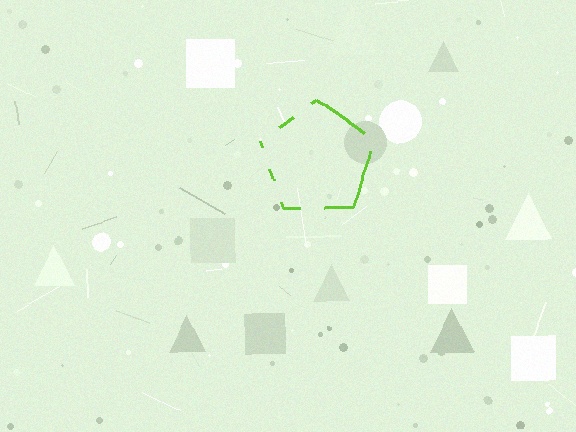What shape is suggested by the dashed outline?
The dashed outline suggests a pentagon.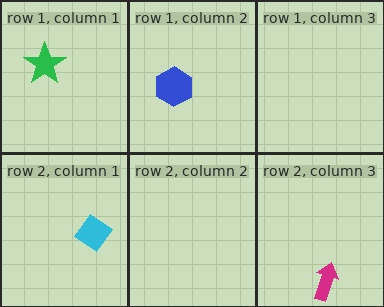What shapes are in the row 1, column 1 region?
The green star.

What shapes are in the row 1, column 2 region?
The blue hexagon.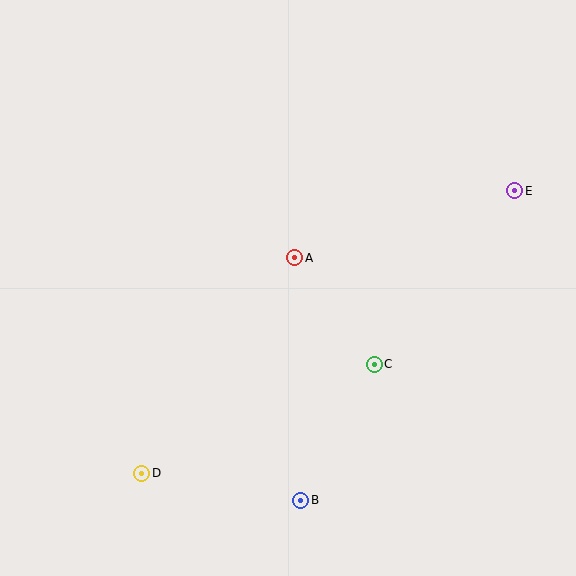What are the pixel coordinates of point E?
Point E is at (515, 191).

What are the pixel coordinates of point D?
Point D is at (142, 473).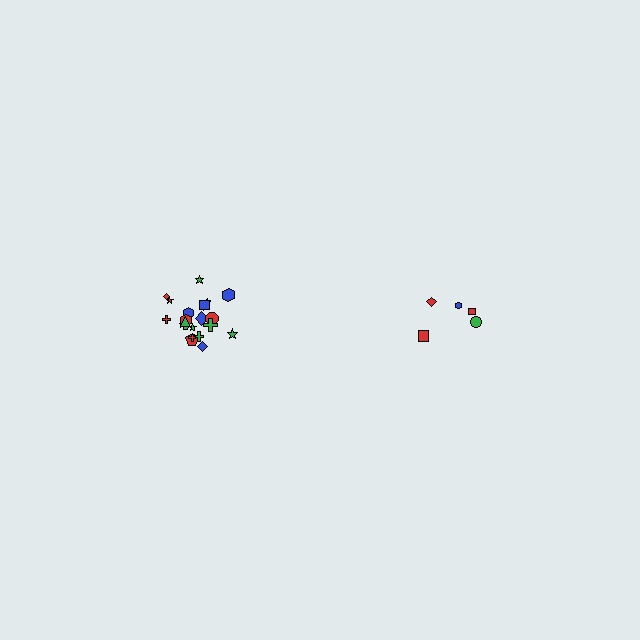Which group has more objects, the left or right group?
The left group.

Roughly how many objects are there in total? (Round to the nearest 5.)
Roughly 25 objects in total.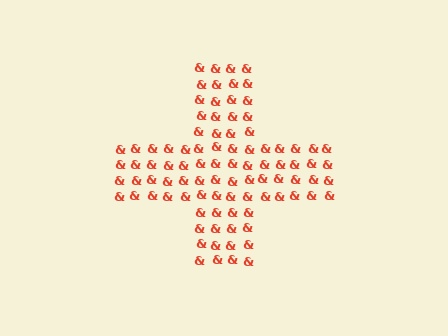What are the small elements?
The small elements are ampersands.